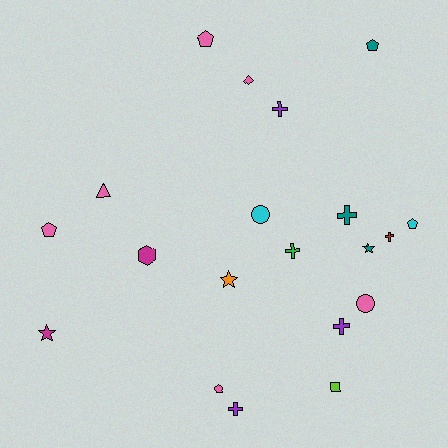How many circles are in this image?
There are 2 circles.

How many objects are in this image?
There are 20 objects.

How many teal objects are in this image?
There are 3 teal objects.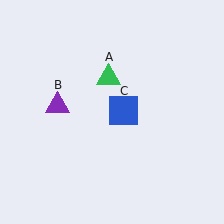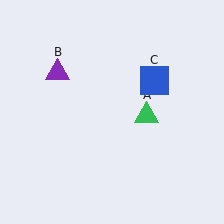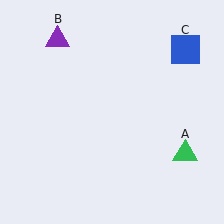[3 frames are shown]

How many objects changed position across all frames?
3 objects changed position: green triangle (object A), purple triangle (object B), blue square (object C).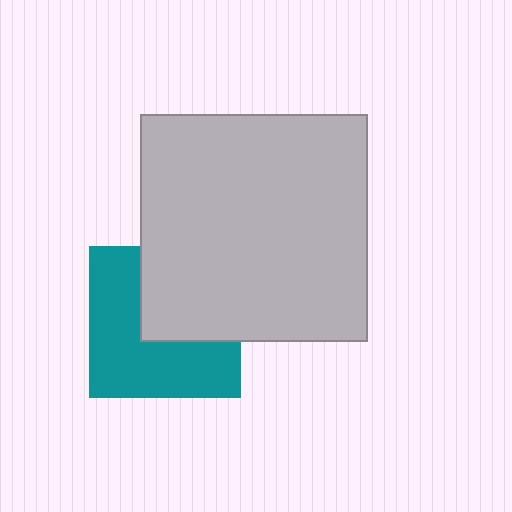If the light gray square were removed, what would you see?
You would see the complete teal square.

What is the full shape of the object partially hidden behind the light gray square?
The partially hidden object is a teal square.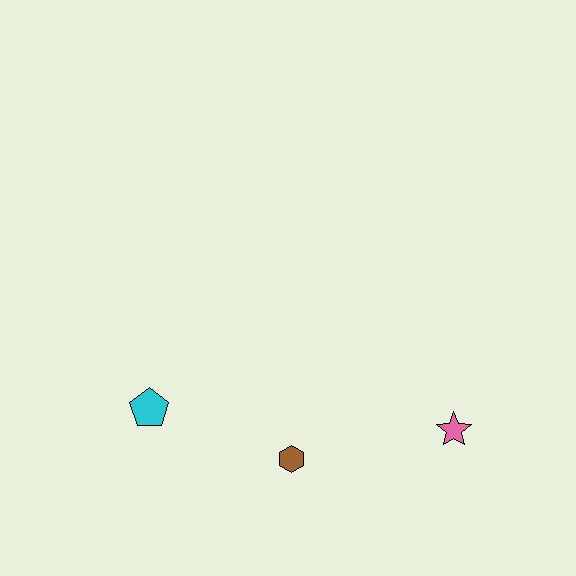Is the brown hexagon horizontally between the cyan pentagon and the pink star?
Yes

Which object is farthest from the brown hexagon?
The pink star is farthest from the brown hexagon.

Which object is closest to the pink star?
The brown hexagon is closest to the pink star.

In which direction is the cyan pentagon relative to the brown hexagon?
The cyan pentagon is to the left of the brown hexagon.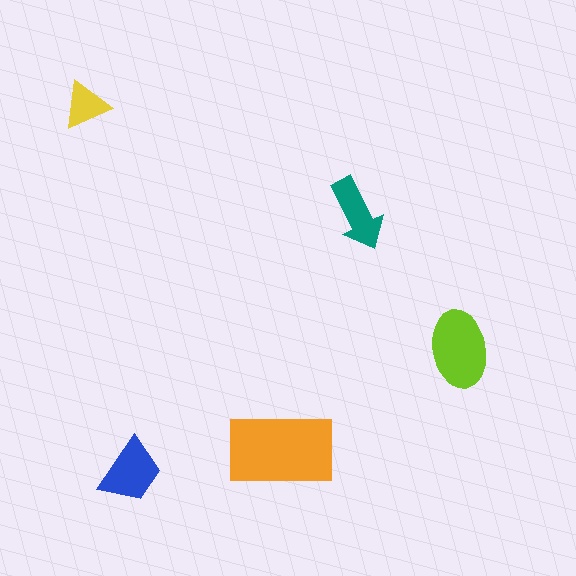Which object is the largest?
The orange rectangle.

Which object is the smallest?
The yellow triangle.